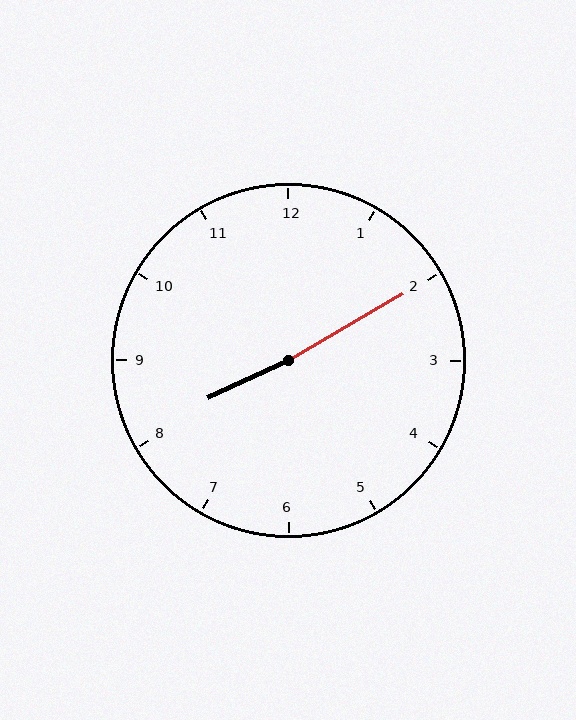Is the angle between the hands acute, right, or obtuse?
It is obtuse.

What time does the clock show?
8:10.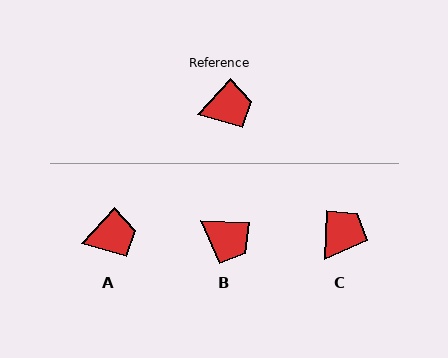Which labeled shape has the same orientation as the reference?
A.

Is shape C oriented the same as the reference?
No, it is off by about 40 degrees.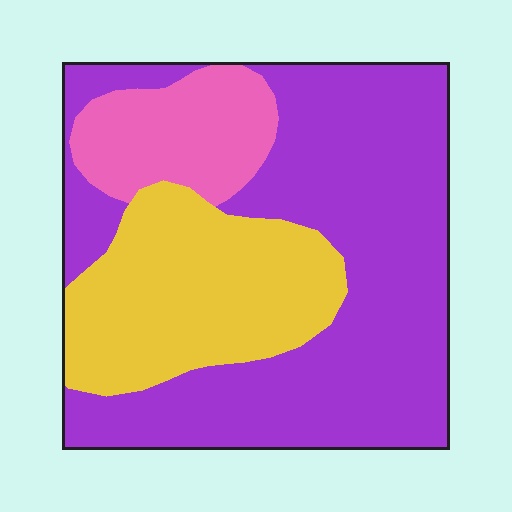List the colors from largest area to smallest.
From largest to smallest: purple, yellow, pink.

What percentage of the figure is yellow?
Yellow covers around 30% of the figure.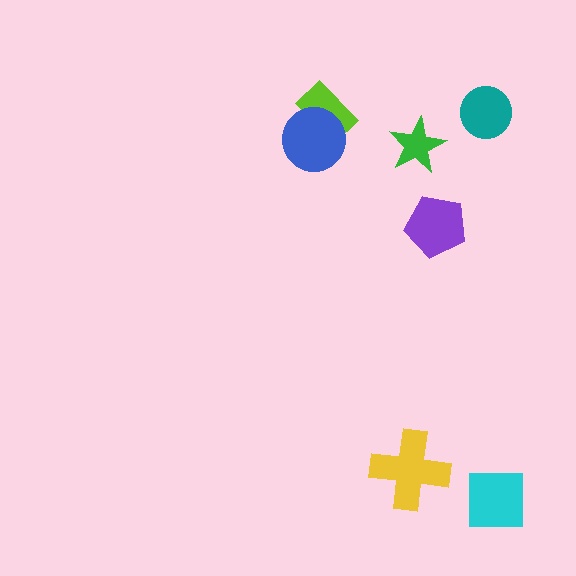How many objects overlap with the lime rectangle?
1 object overlaps with the lime rectangle.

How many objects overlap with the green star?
0 objects overlap with the green star.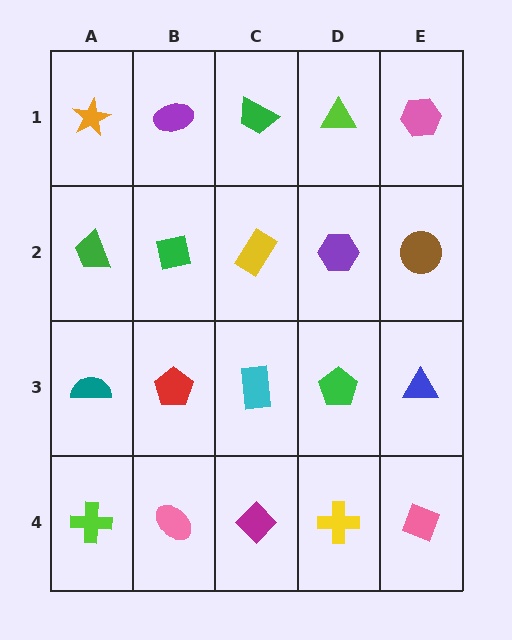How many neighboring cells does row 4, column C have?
3.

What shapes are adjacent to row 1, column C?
A yellow rectangle (row 2, column C), a purple ellipse (row 1, column B), a lime triangle (row 1, column D).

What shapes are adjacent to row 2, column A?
An orange star (row 1, column A), a teal semicircle (row 3, column A), a green square (row 2, column B).